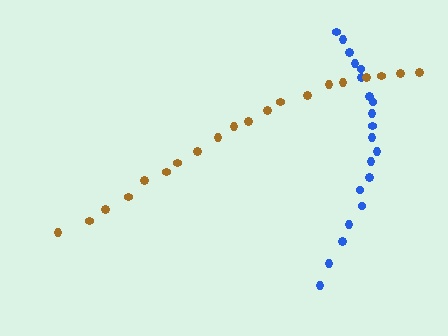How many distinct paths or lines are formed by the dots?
There are 2 distinct paths.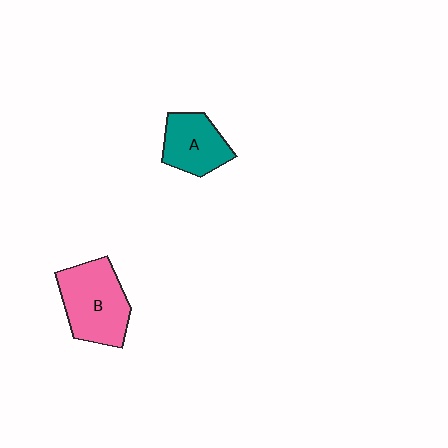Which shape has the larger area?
Shape B (pink).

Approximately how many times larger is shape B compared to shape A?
Approximately 1.4 times.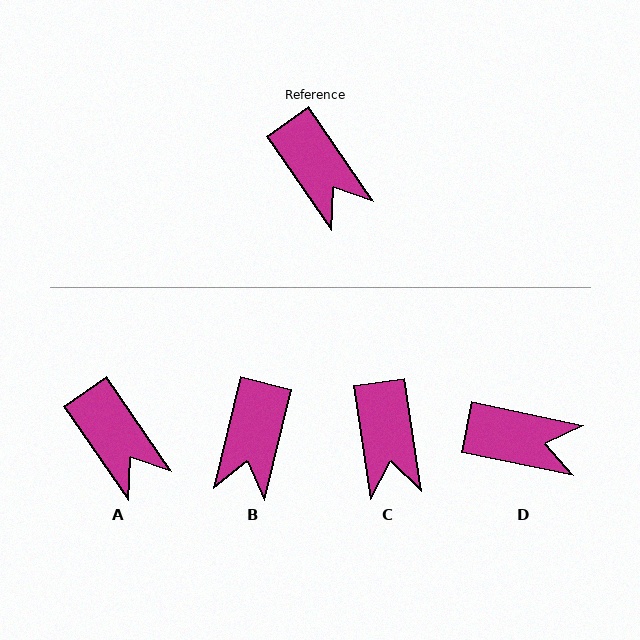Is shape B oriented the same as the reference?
No, it is off by about 48 degrees.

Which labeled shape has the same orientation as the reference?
A.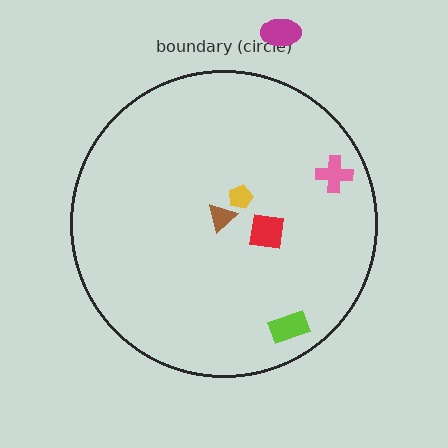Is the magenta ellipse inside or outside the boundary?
Outside.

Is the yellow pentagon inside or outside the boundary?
Inside.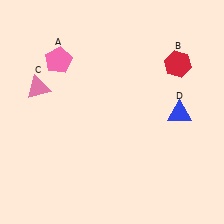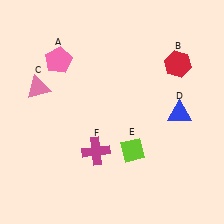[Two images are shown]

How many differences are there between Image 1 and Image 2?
There are 2 differences between the two images.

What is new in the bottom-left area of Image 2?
A magenta cross (F) was added in the bottom-left area of Image 2.